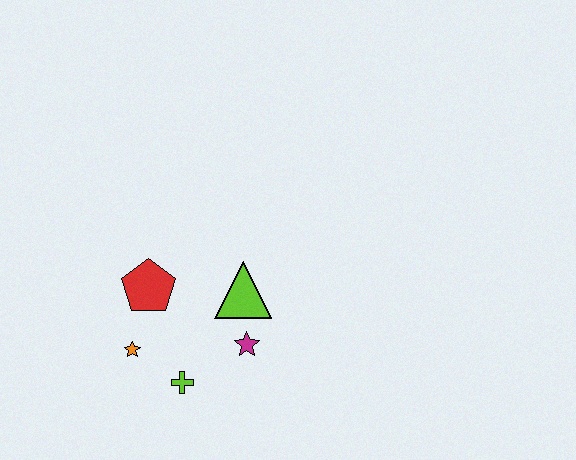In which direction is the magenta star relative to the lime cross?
The magenta star is to the right of the lime cross.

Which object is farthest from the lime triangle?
The orange star is farthest from the lime triangle.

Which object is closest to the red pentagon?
The orange star is closest to the red pentagon.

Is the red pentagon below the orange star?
No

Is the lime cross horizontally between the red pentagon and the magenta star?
Yes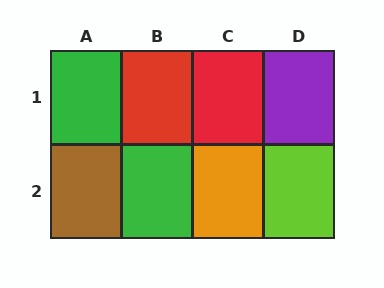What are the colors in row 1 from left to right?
Green, red, red, purple.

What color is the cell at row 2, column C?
Orange.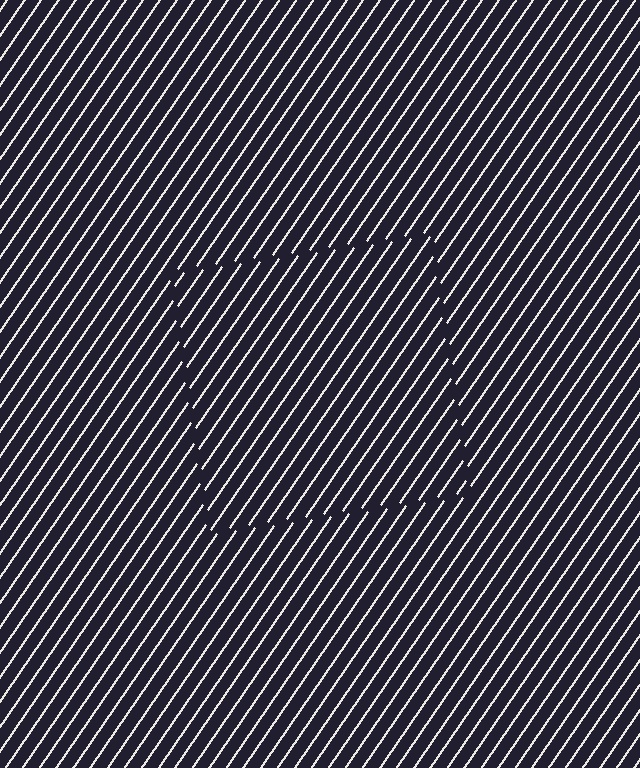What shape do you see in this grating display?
An illusory square. The interior of the shape contains the same grating, shifted by half a period — the contour is defined by the phase discontinuity where line-ends from the inner and outer gratings abut.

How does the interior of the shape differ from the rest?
The interior of the shape contains the same grating, shifted by half a period — the contour is defined by the phase discontinuity where line-ends from the inner and outer gratings abut.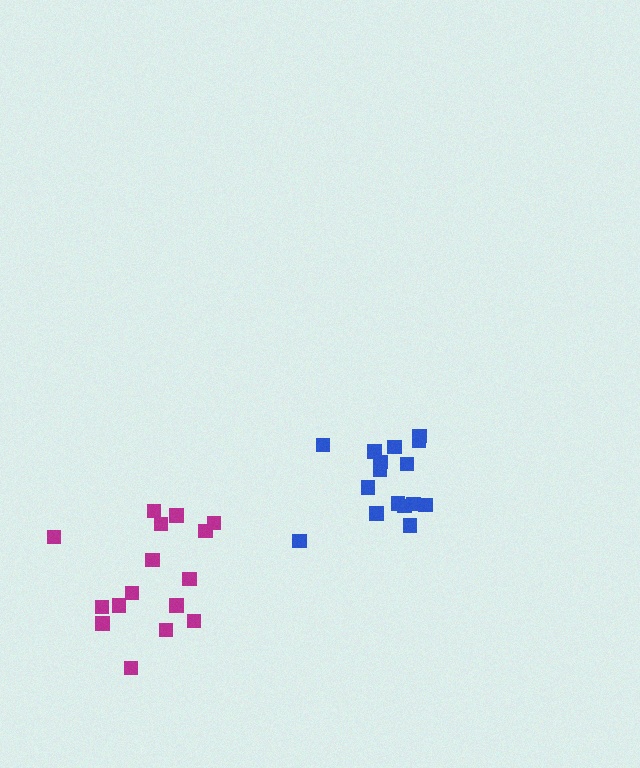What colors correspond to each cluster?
The clusters are colored: blue, magenta.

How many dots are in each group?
Group 1: 16 dots, Group 2: 16 dots (32 total).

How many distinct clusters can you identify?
There are 2 distinct clusters.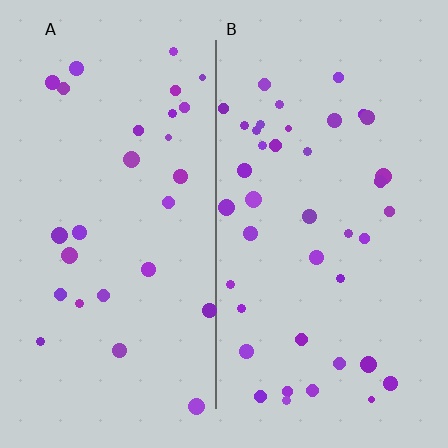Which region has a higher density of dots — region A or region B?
B (the right).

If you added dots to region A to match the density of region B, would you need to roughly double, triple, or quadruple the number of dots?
Approximately double.